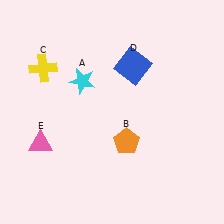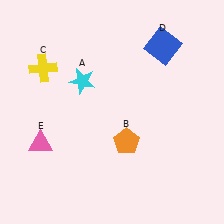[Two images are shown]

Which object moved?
The blue square (D) moved right.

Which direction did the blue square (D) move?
The blue square (D) moved right.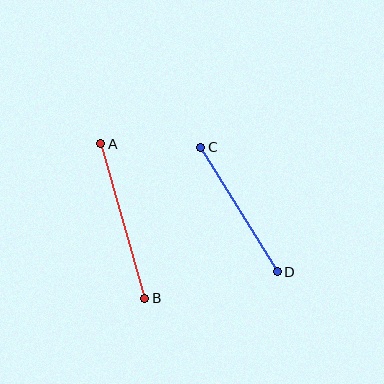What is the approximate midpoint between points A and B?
The midpoint is at approximately (123, 221) pixels.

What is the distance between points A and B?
The distance is approximately 160 pixels.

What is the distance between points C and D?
The distance is approximately 146 pixels.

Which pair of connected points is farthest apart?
Points A and B are farthest apart.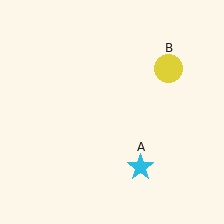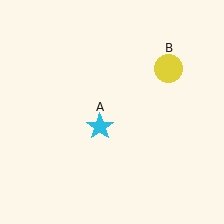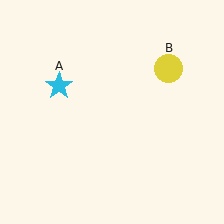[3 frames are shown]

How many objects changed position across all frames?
1 object changed position: cyan star (object A).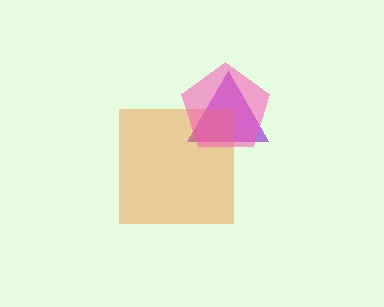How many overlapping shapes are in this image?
There are 3 overlapping shapes in the image.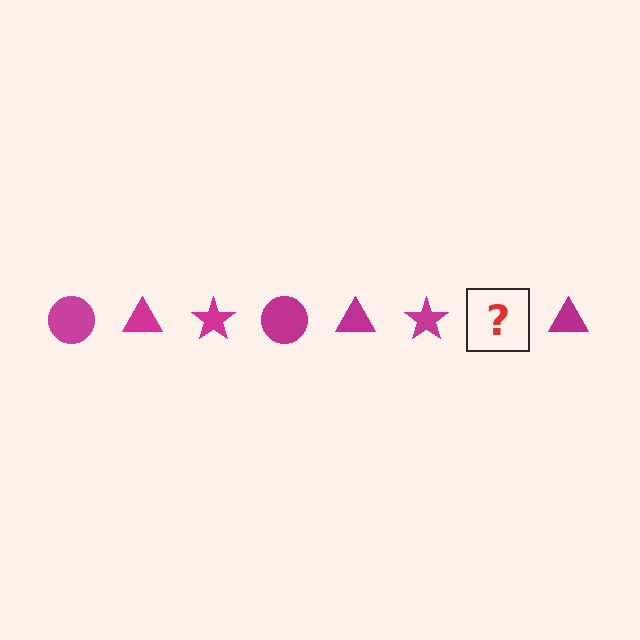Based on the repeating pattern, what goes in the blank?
The blank should be a magenta circle.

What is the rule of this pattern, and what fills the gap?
The rule is that the pattern cycles through circle, triangle, star shapes in magenta. The gap should be filled with a magenta circle.